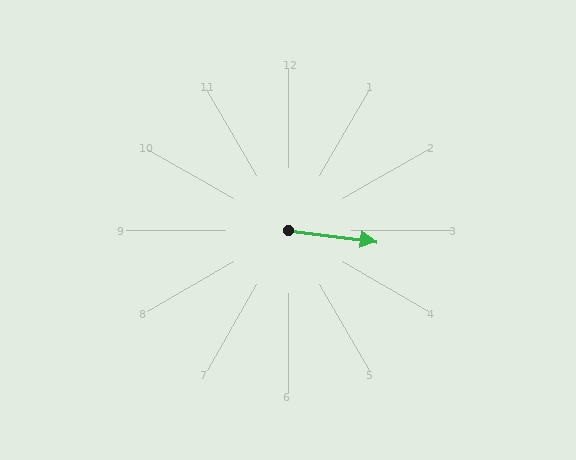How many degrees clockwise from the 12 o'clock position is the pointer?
Approximately 97 degrees.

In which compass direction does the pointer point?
East.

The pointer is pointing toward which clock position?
Roughly 3 o'clock.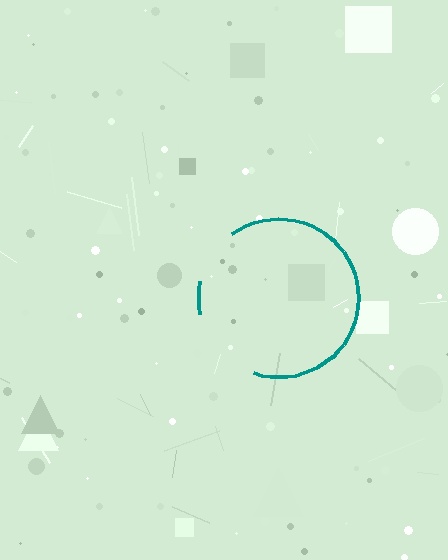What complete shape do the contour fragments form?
The contour fragments form a circle.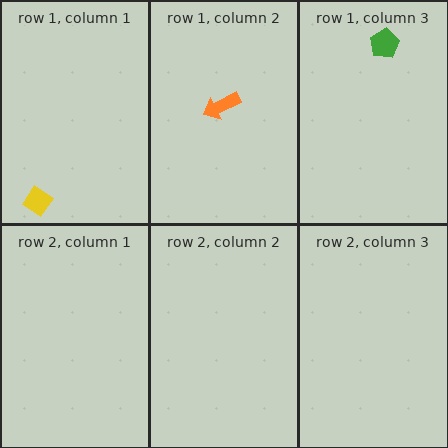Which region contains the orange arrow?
The row 1, column 2 region.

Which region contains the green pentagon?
The row 1, column 3 region.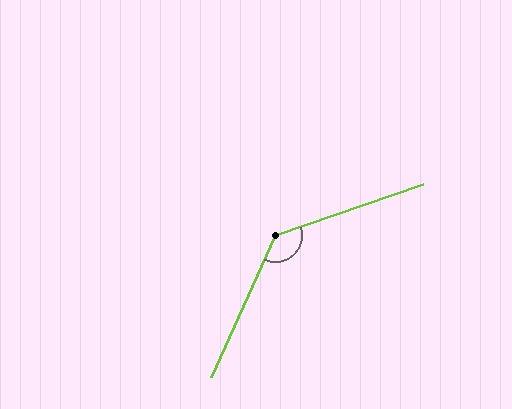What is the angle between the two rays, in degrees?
Approximately 133 degrees.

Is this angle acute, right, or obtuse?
It is obtuse.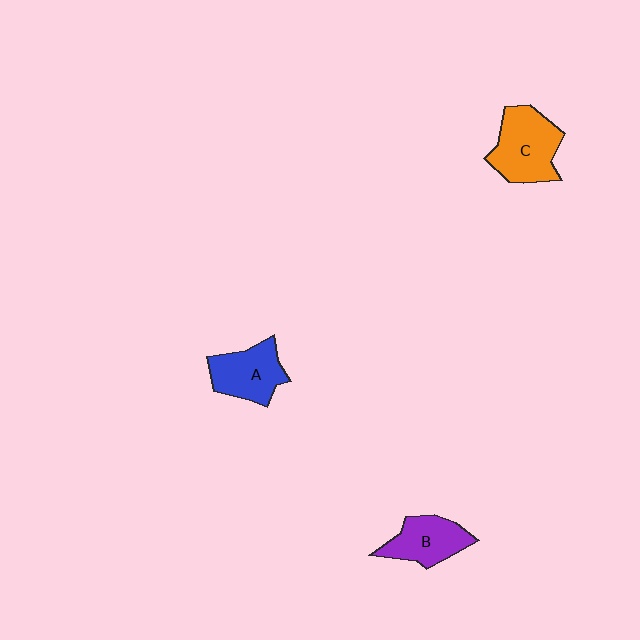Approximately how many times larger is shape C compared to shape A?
Approximately 1.2 times.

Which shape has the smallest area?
Shape B (purple).